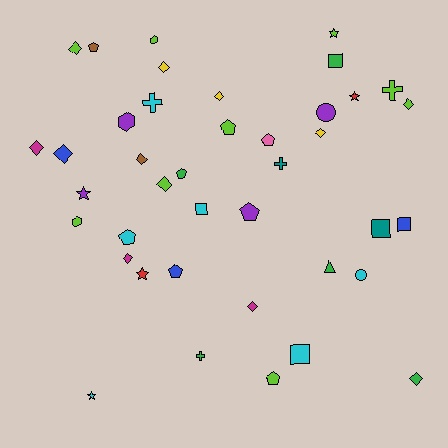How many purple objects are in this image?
There are 4 purple objects.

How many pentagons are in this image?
There are 8 pentagons.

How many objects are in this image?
There are 40 objects.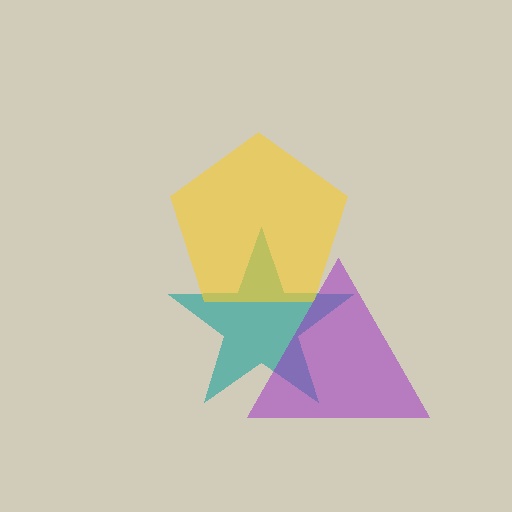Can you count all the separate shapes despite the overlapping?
Yes, there are 3 separate shapes.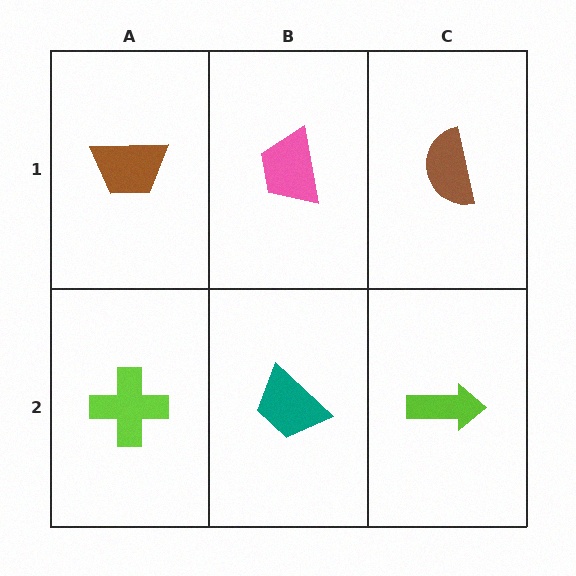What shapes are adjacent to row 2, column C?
A brown semicircle (row 1, column C), a teal trapezoid (row 2, column B).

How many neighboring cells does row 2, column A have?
2.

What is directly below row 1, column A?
A lime cross.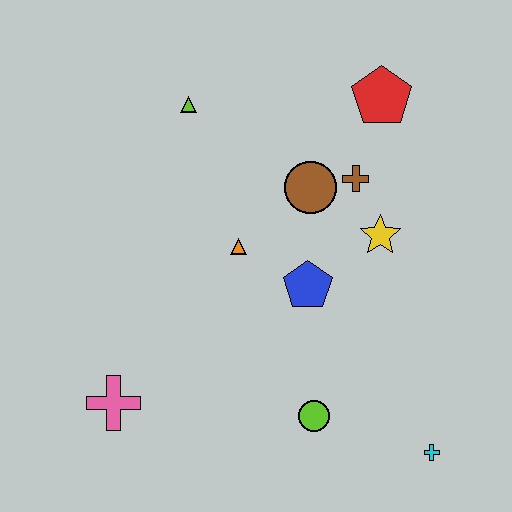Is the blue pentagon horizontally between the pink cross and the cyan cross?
Yes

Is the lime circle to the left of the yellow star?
Yes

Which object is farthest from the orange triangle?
The cyan cross is farthest from the orange triangle.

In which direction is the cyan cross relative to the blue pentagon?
The cyan cross is below the blue pentagon.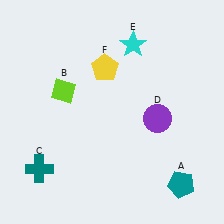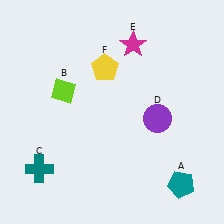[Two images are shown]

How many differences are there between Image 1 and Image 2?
There is 1 difference between the two images.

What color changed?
The star (E) changed from cyan in Image 1 to magenta in Image 2.